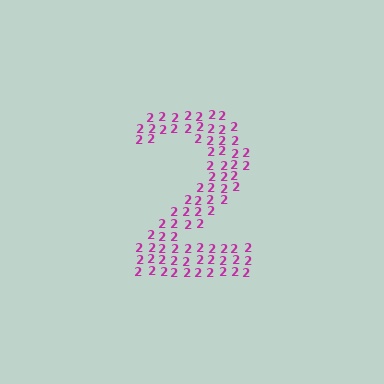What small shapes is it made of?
It is made of small digit 2's.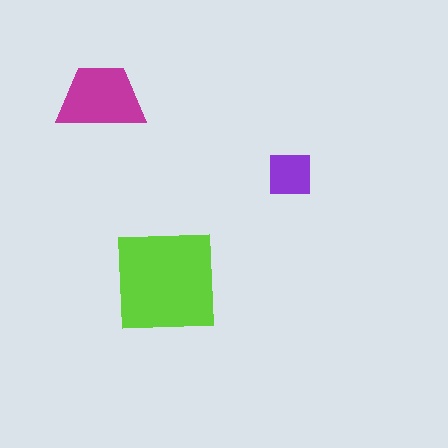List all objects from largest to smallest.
The lime square, the magenta trapezoid, the purple square.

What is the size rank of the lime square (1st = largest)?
1st.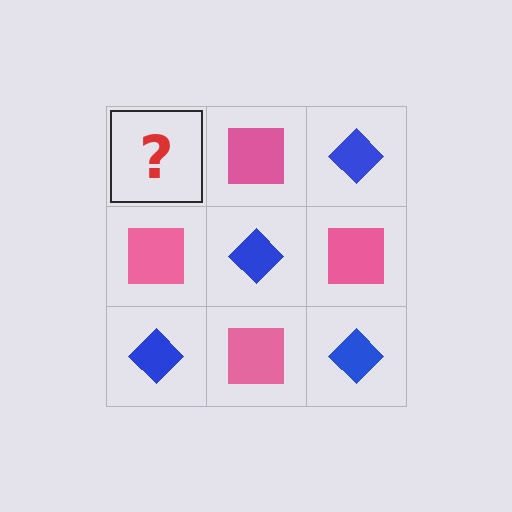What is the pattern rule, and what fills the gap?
The rule is that it alternates blue diamond and pink square in a checkerboard pattern. The gap should be filled with a blue diamond.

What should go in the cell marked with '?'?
The missing cell should contain a blue diamond.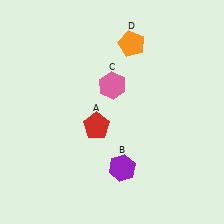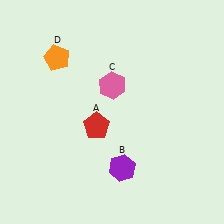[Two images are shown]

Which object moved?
The orange pentagon (D) moved left.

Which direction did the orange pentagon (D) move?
The orange pentagon (D) moved left.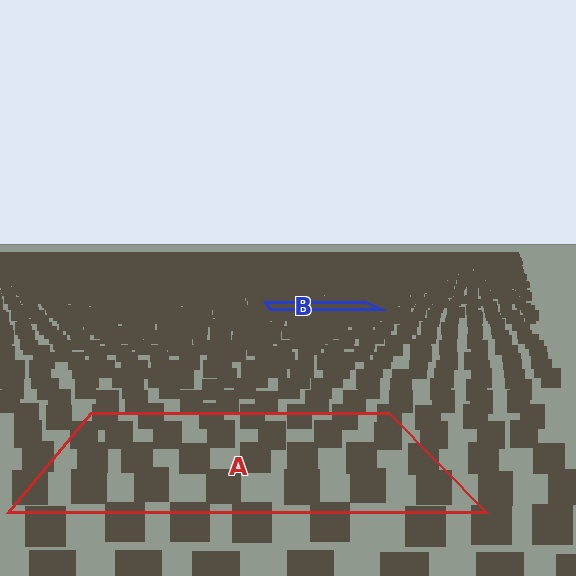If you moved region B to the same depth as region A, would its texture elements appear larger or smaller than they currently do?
They would appear larger. At a closer depth, the same texture elements are projected at a bigger on-screen size.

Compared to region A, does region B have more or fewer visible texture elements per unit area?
Region B has more texture elements per unit area — they are packed more densely because it is farther away.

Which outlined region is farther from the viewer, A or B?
Region B is farther from the viewer — the texture elements inside it appear smaller and more densely packed.